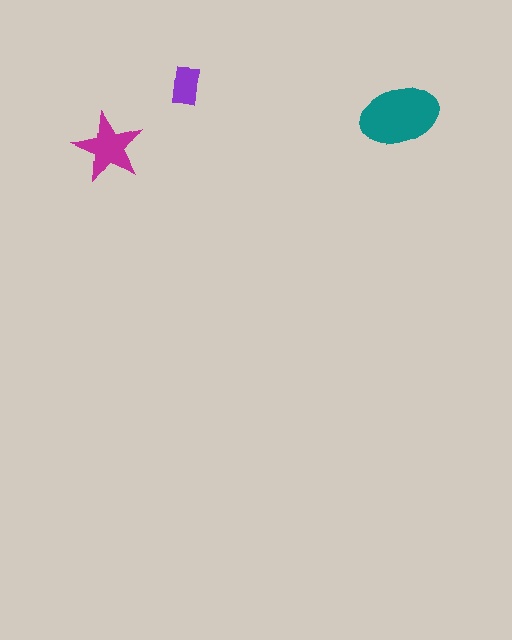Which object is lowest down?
The magenta star is bottommost.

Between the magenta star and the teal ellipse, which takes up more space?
The teal ellipse.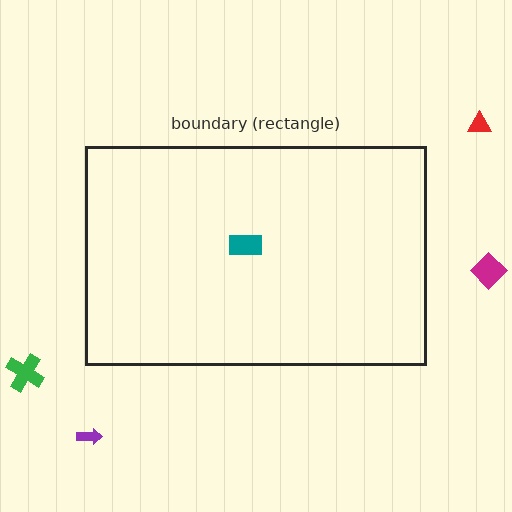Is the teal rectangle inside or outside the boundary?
Inside.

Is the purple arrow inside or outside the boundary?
Outside.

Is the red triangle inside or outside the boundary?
Outside.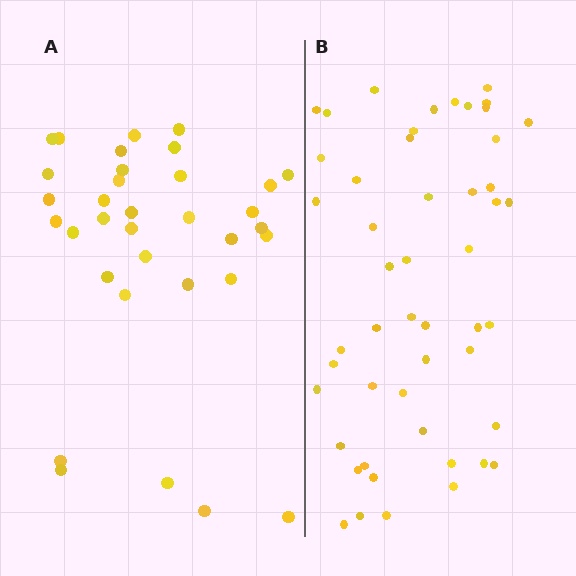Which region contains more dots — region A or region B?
Region B (the right region) has more dots.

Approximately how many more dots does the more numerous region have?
Region B has approximately 15 more dots than region A.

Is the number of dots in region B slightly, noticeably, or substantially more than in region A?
Region B has substantially more. The ratio is roughly 1.5 to 1.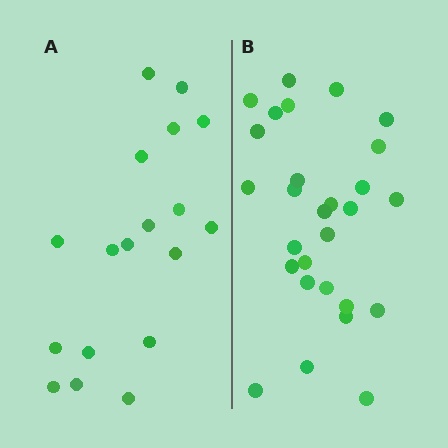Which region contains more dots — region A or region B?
Region B (the right region) has more dots.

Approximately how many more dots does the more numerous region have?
Region B has roughly 10 or so more dots than region A.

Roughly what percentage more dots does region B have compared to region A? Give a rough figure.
About 55% more.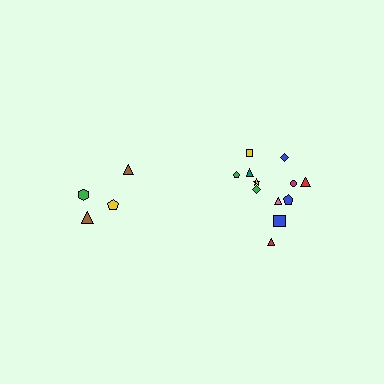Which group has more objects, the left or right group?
The right group.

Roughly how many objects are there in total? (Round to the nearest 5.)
Roughly 15 objects in total.